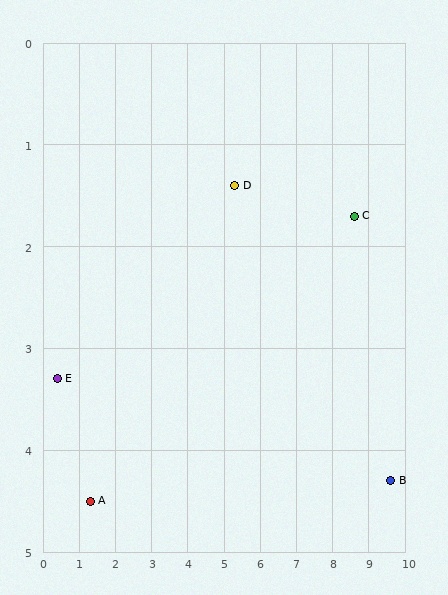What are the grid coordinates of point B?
Point B is at approximately (9.6, 4.3).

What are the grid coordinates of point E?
Point E is at approximately (0.4, 3.3).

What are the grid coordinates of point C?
Point C is at approximately (8.6, 1.7).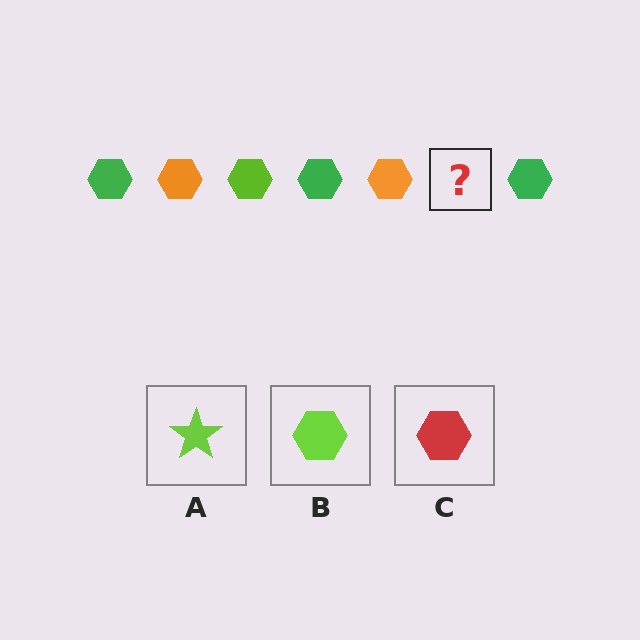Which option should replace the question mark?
Option B.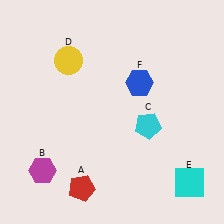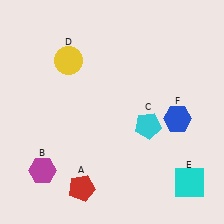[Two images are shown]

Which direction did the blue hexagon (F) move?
The blue hexagon (F) moved right.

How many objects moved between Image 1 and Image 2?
1 object moved between the two images.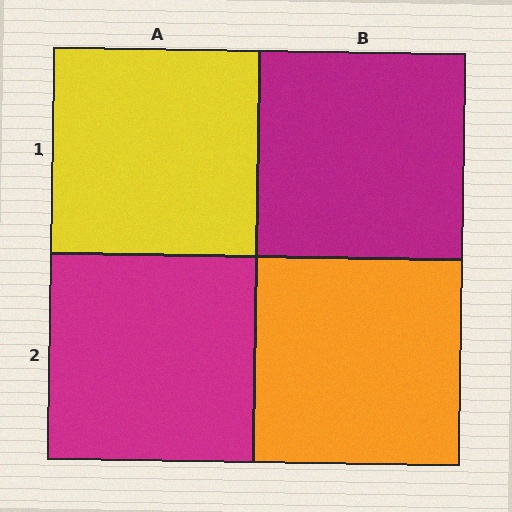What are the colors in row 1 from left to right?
Yellow, magenta.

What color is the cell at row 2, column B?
Orange.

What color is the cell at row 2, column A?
Magenta.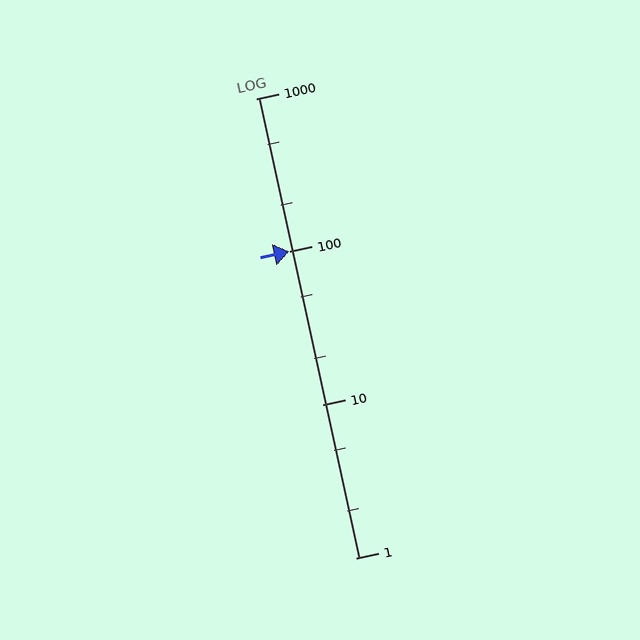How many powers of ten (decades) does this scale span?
The scale spans 3 decades, from 1 to 1000.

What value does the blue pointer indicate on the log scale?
The pointer indicates approximately 100.